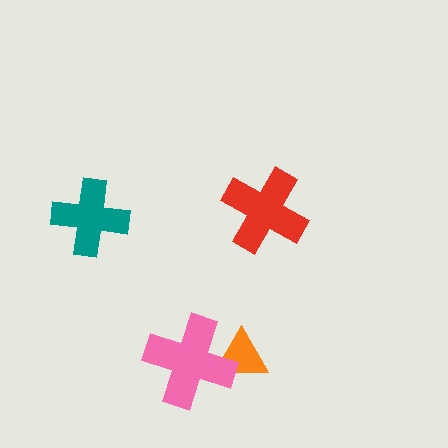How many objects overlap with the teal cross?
0 objects overlap with the teal cross.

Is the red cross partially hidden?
No, no other shape covers it.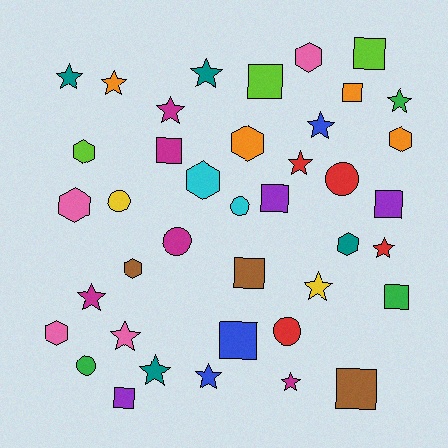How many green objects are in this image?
There are 3 green objects.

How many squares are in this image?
There are 11 squares.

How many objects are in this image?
There are 40 objects.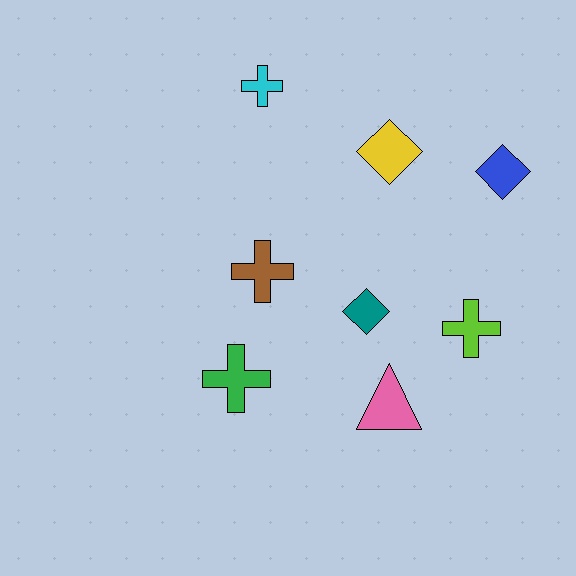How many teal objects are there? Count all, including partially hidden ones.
There is 1 teal object.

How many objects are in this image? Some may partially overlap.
There are 8 objects.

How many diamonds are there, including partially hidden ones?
There are 3 diamonds.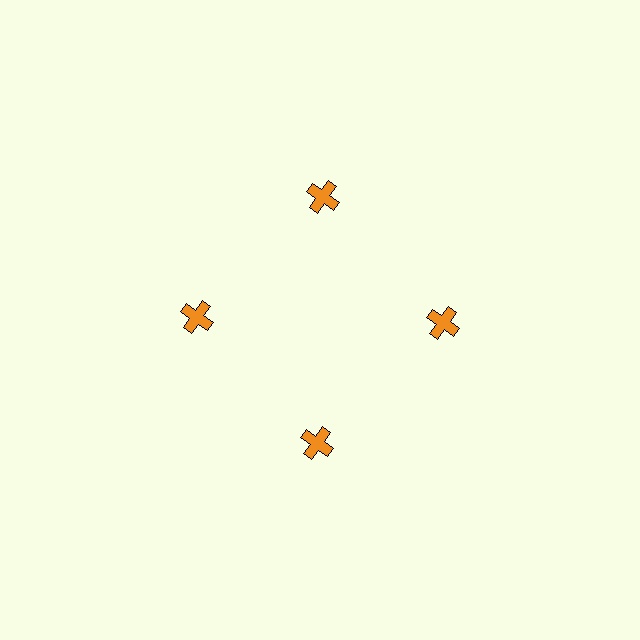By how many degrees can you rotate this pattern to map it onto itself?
The pattern maps onto itself every 90 degrees of rotation.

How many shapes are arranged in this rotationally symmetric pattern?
There are 4 shapes, arranged in 4 groups of 1.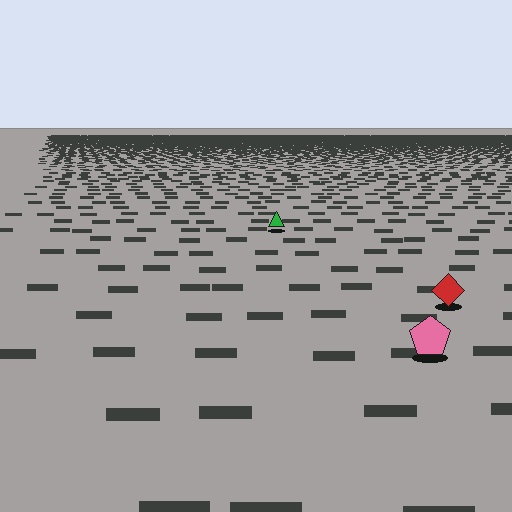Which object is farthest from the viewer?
The green triangle is farthest from the viewer. It appears smaller and the ground texture around it is denser.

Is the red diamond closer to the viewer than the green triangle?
Yes. The red diamond is closer — you can tell from the texture gradient: the ground texture is coarser near it.